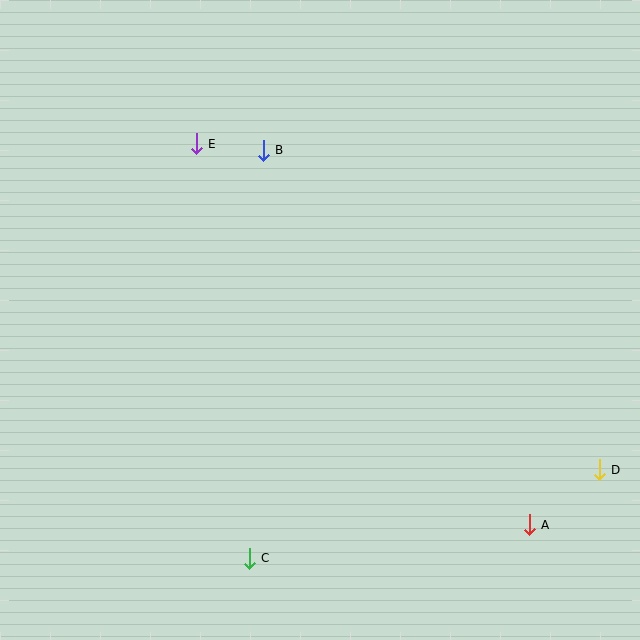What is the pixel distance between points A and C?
The distance between A and C is 282 pixels.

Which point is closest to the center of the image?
Point B at (263, 150) is closest to the center.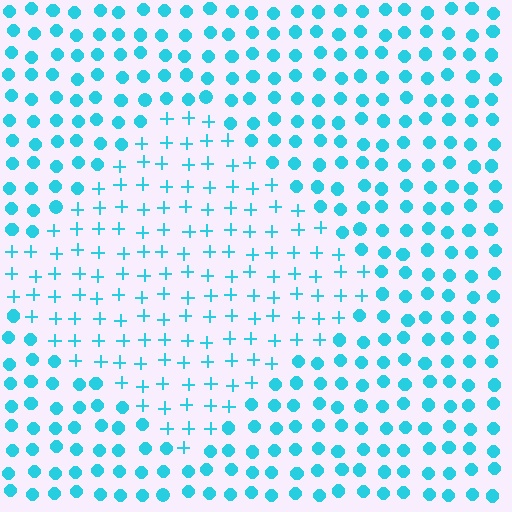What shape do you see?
I see a diamond.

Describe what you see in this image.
The image is filled with small cyan elements arranged in a uniform grid. A diamond-shaped region contains plus signs, while the surrounding area contains circles. The boundary is defined purely by the change in element shape.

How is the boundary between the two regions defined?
The boundary is defined by a change in element shape: plus signs inside vs. circles outside. All elements share the same color and spacing.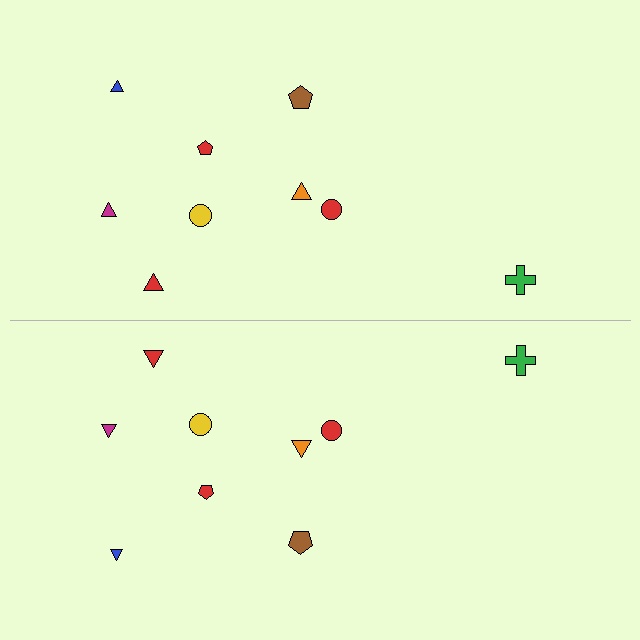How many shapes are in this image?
There are 18 shapes in this image.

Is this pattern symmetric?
Yes, this pattern has bilateral (reflection) symmetry.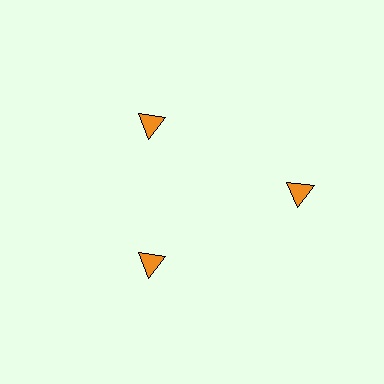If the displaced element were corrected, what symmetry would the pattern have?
It would have 3-fold rotational symmetry — the pattern would map onto itself every 120 degrees.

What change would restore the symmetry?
The symmetry would be restored by moving it inward, back onto the ring so that all 3 triangles sit at equal angles and equal distance from the center.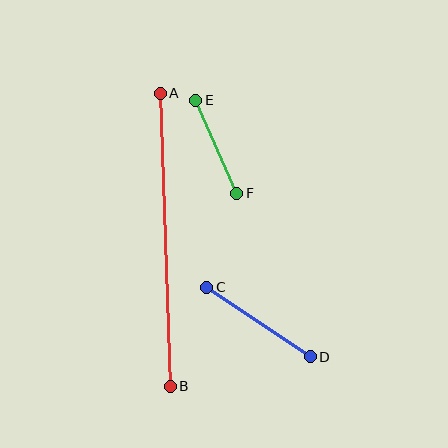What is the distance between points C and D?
The distance is approximately 125 pixels.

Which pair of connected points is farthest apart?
Points A and B are farthest apart.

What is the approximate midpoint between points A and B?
The midpoint is at approximately (165, 240) pixels.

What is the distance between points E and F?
The distance is approximately 101 pixels.